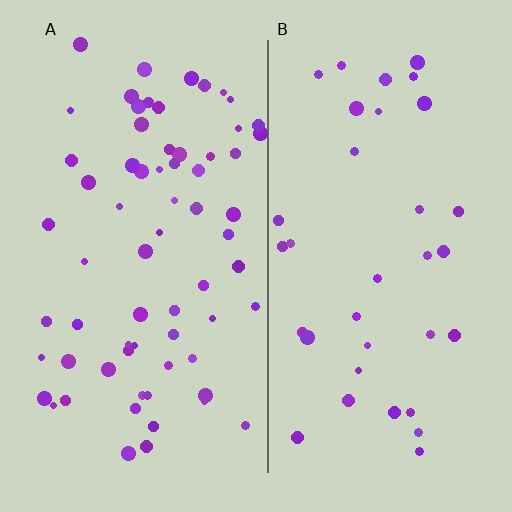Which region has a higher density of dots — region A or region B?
A (the left).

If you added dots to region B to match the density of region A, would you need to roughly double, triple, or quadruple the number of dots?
Approximately double.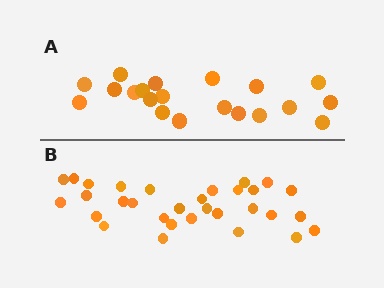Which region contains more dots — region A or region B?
Region B (the bottom region) has more dots.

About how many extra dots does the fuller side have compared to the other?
Region B has roughly 12 or so more dots than region A.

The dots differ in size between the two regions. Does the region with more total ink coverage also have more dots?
No. Region A has more total ink coverage because its dots are larger, but region B actually contains more individual dots. Total area can be misleading — the number of items is what matters here.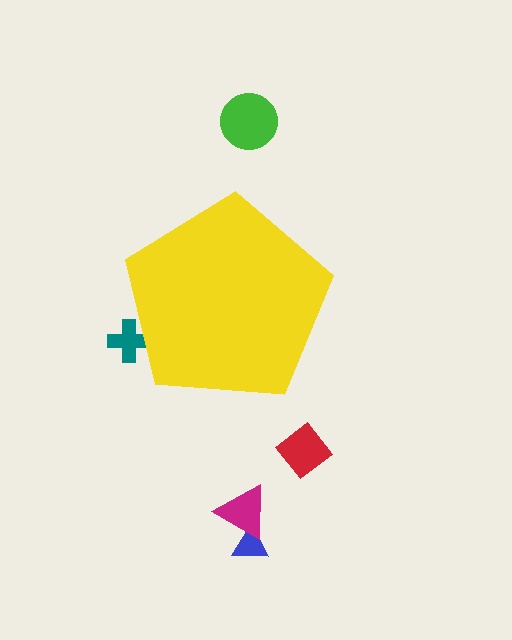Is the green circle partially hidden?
No, the green circle is fully visible.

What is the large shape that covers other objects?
A yellow pentagon.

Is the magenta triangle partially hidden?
No, the magenta triangle is fully visible.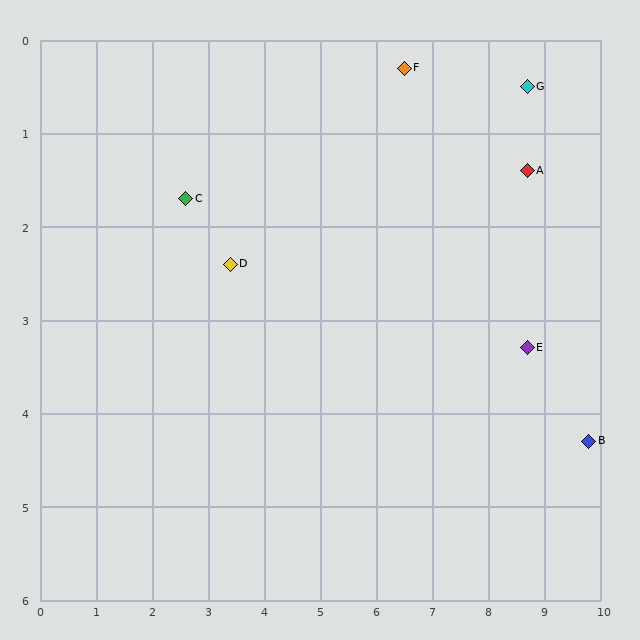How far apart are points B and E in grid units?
Points B and E are about 1.5 grid units apart.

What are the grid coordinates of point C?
Point C is at approximately (2.6, 1.7).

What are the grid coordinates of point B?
Point B is at approximately (9.8, 4.3).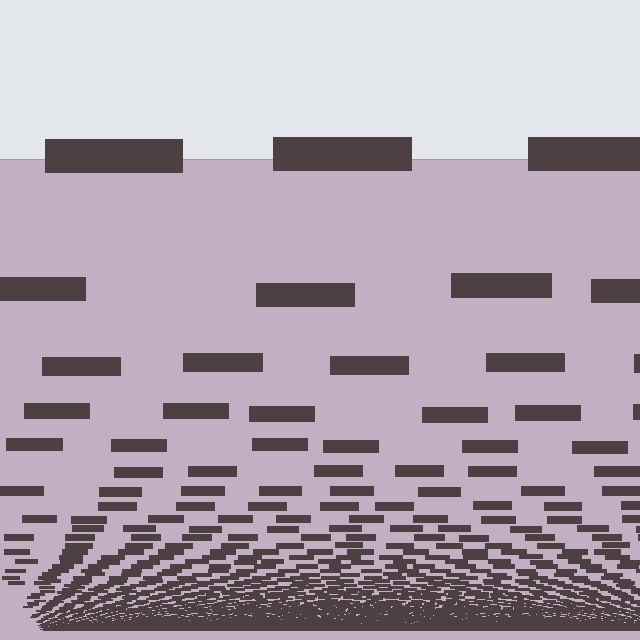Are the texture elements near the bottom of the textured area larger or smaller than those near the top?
Smaller. The gradient is inverted — elements near the bottom are smaller and denser.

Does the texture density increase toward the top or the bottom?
Density increases toward the bottom.